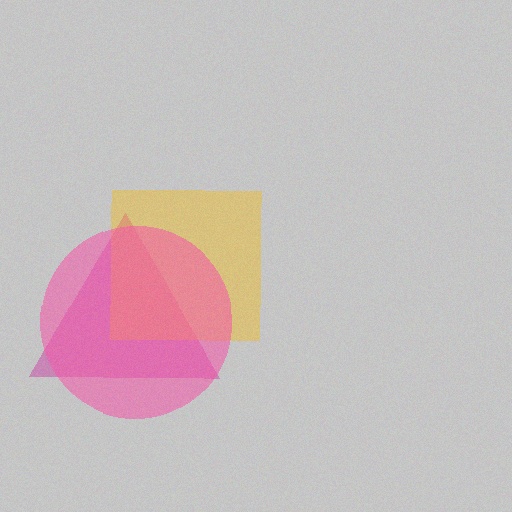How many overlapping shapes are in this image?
There are 3 overlapping shapes in the image.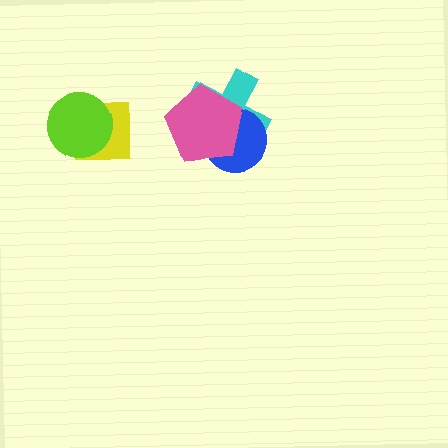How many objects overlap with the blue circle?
2 objects overlap with the blue circle.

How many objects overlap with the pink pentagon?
2 objects overlap with the pink pentagon.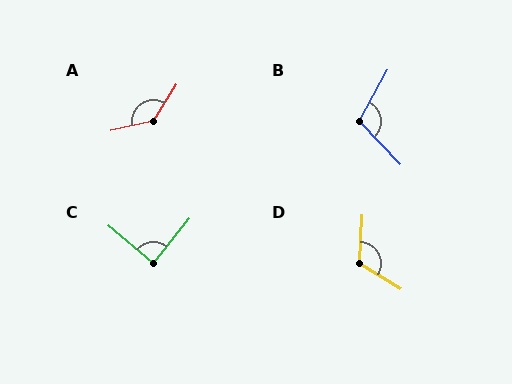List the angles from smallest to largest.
C (89°), B (107°), D (119°), A (134°).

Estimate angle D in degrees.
Approximately 119 degrees.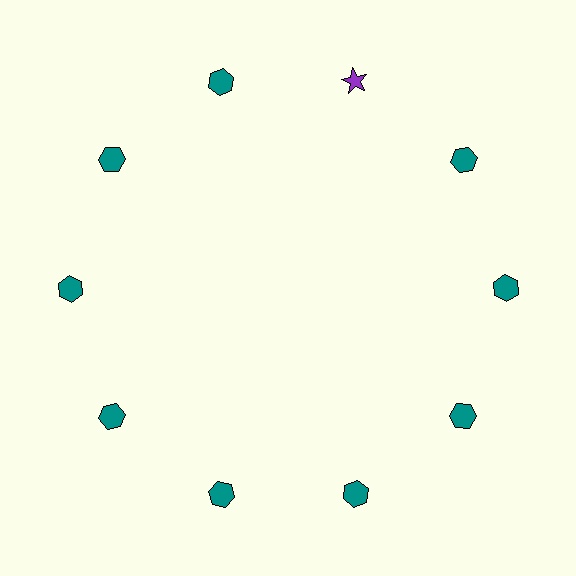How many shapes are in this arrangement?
There are 10 shapes arranged in a ring pattern.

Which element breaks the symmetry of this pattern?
The purple star at roughly the 1 o'clock position breaks the symmetry. All other shapes are teal hexagons.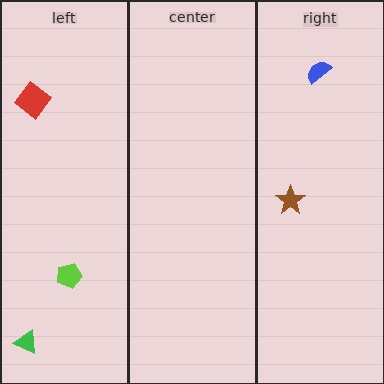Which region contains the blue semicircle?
The right region.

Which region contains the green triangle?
The left region.